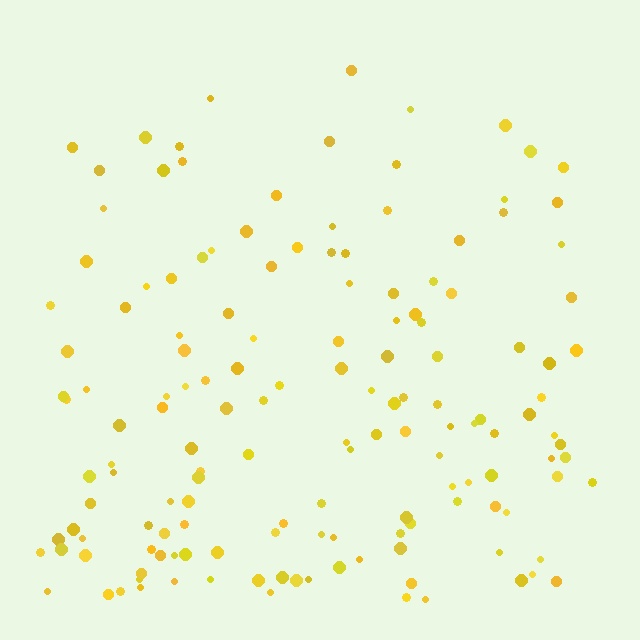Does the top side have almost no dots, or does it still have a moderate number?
Still a moderate number, just noticeably fewer than the bottom.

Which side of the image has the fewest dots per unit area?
The top.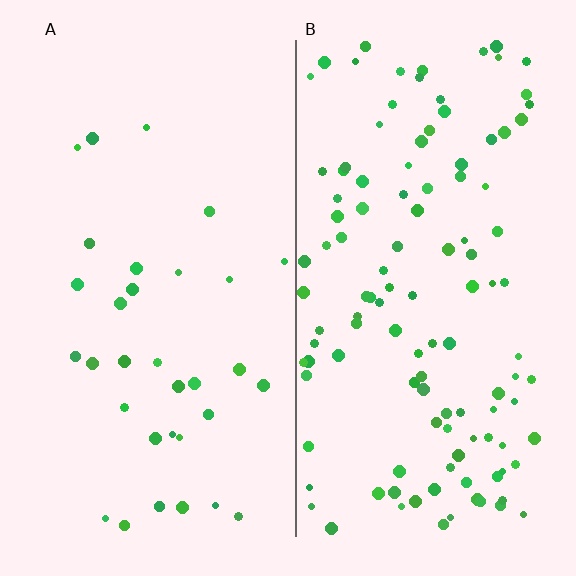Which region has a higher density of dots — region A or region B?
B (the right).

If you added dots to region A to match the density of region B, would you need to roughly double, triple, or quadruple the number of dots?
Approximately quadruple.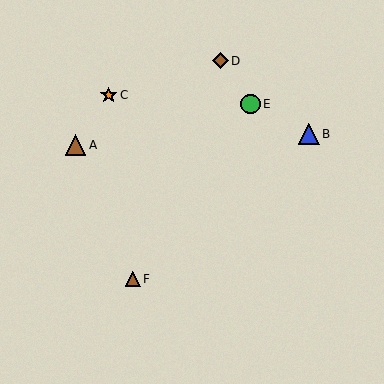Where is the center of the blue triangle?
The center of the blue triangle is at (309, 134).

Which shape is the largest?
The blue triangle (labeled B) is the largest.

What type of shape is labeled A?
Shape A is a brown triangle.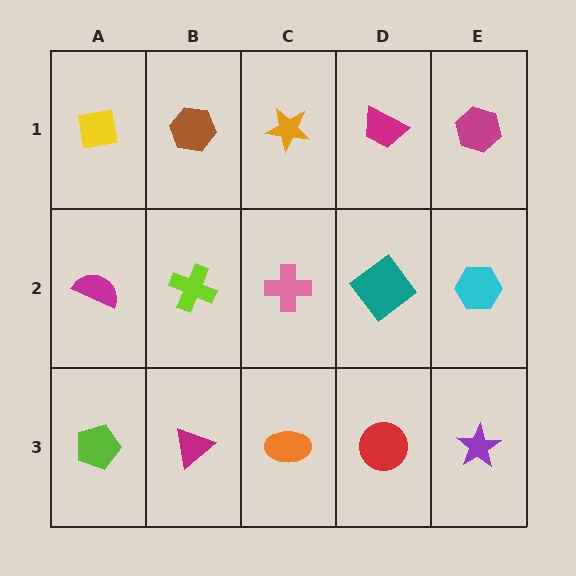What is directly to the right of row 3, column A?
A magenta triangle.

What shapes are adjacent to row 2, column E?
A magenta hexagon (row 1, column E), a purple star (row 3, column E), a teal diamond (row 2, column D).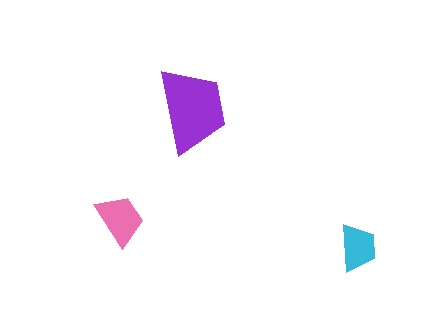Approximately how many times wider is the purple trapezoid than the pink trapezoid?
About 1.5 times wider.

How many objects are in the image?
There are 3 objects in the image.